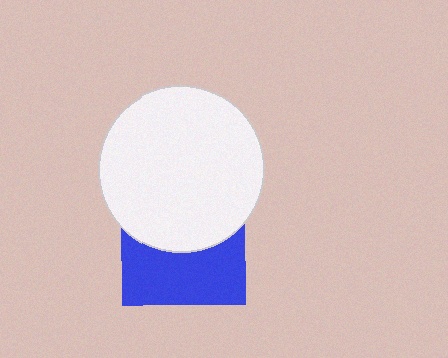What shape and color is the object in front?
The object in front is a white circle.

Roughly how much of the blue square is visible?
About half of it is visible (roughly 49%).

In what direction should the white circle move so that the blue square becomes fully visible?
The white circle should move up. That is the shortest direction to clear the overlap and leave the blue square fully visible.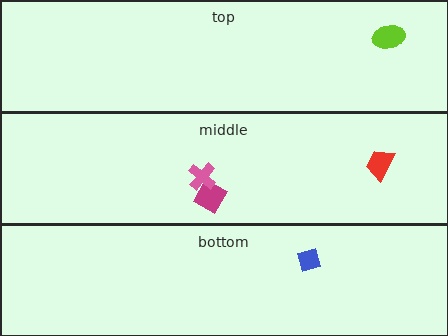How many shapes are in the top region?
1.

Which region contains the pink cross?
The middle region.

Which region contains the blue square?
The bottom region.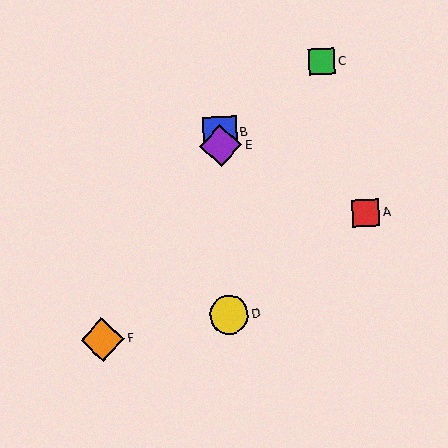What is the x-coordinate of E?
Object E is at x≈221.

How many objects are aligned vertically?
3 objects (B, D, E) are aligned vertically.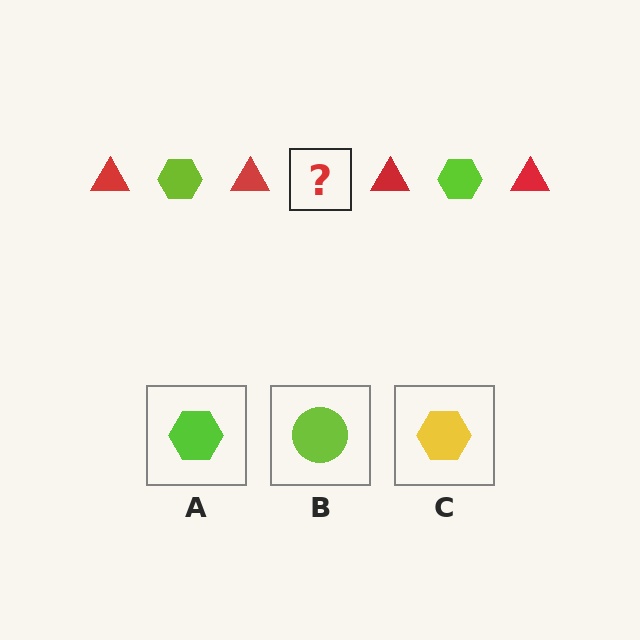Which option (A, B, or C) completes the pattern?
A.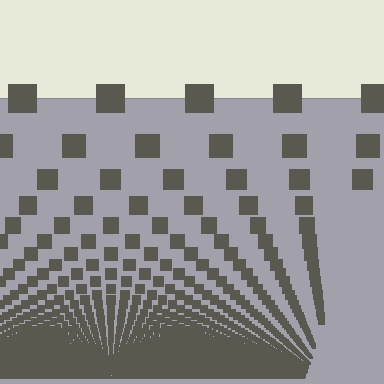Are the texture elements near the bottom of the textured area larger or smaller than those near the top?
Smaller. The gradient is inverted — elements near the bottom are smaller and denser.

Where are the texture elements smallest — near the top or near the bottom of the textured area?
Near the bottom.